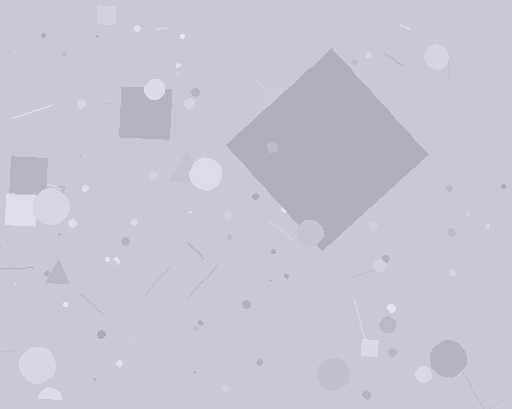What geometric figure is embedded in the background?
A diamond is embedded in the background.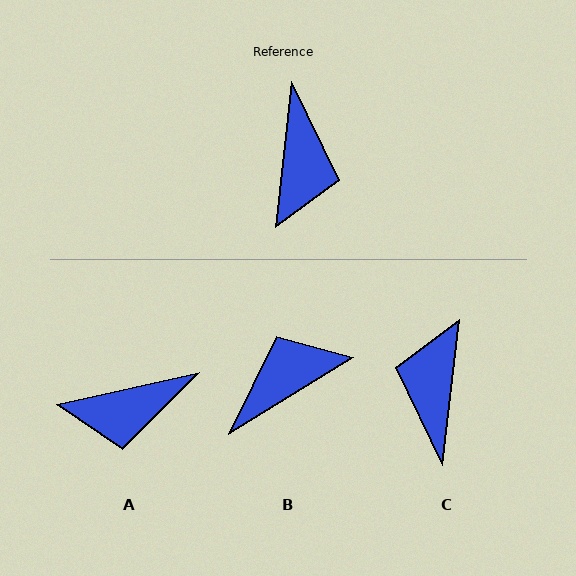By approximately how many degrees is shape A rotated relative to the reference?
Approximately 71 degrees clockwise.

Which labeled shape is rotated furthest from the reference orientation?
C, about 180 degrees away.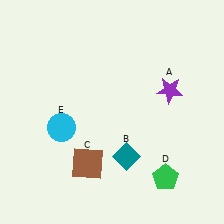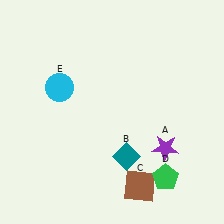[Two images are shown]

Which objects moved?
The objects that moved are: the purple star (A), the brown square (C), the cyan circle (E).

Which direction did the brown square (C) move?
The brown square (C) moved right.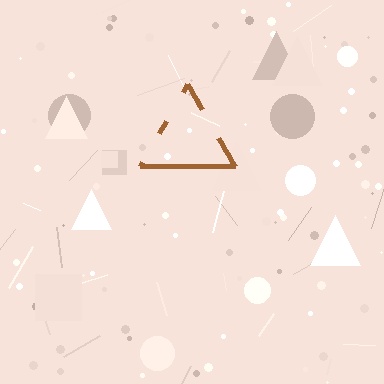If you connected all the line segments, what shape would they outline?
They would outline a triangle.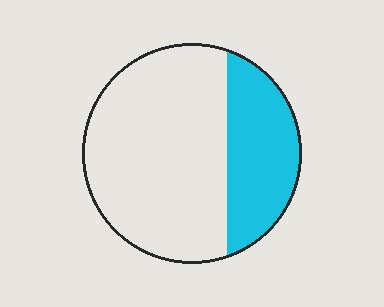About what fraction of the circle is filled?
About one third (1/3).